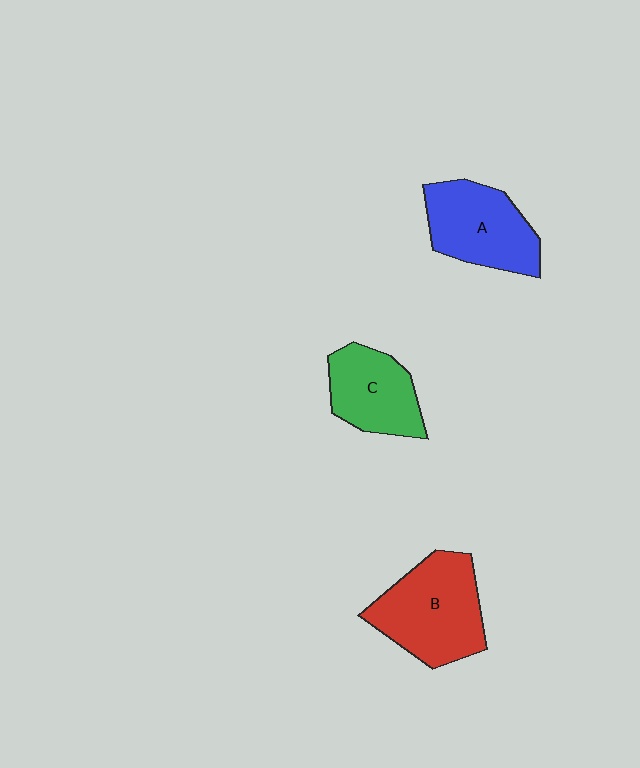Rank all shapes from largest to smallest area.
From largest to smallest: B (red), A (blue), C (green).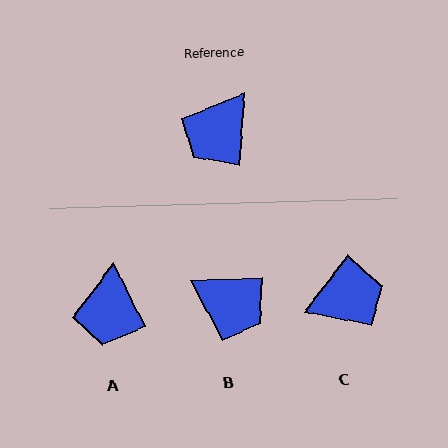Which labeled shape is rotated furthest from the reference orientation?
C, about 147 degrees away.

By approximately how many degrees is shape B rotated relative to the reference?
Approximately 97 degrees counter-clockwise.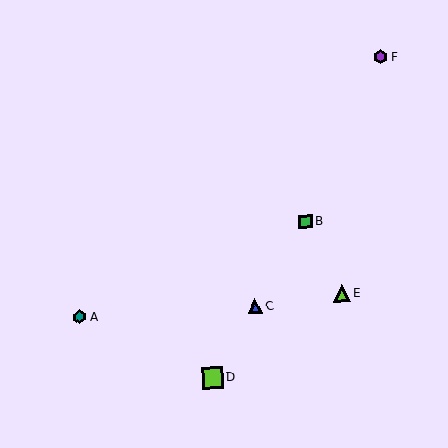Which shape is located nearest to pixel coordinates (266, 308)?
The blue triangle (labeled C) at (255, 306) is nearest to that location.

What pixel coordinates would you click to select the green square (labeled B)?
Click at (305, 221) to select the green square B.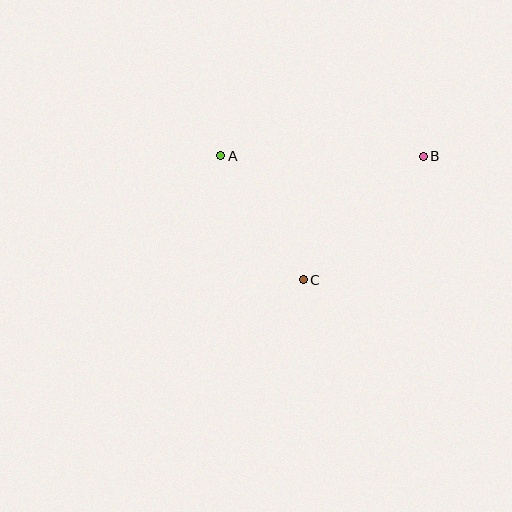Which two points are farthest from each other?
Points A and B are farthest from each other.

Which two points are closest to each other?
Points A and C are closest to each other.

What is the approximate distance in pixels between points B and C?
The distance between B and C is approximately 172 pixels.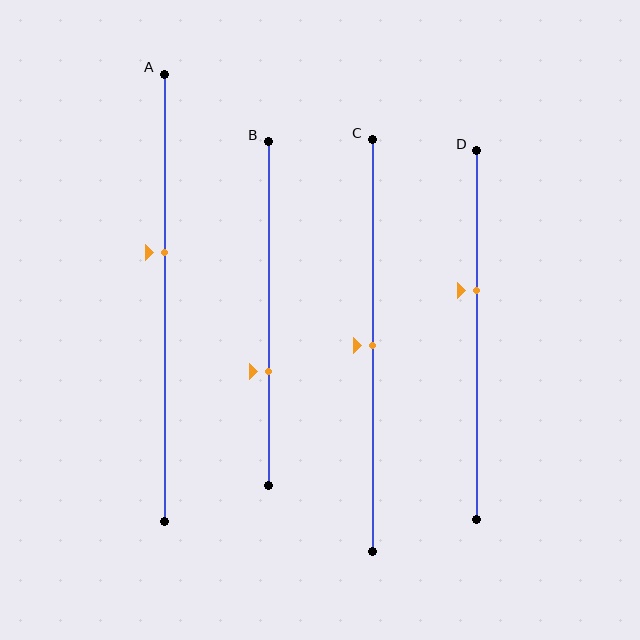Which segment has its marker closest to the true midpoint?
Segment C has its marker closest to the true midpoint.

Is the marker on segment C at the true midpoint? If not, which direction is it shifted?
Yes, the marker on segment C is at the true midpoint.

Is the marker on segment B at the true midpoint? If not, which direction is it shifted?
No, the marker on segment B is shifted downward by about 17% of the segment length.